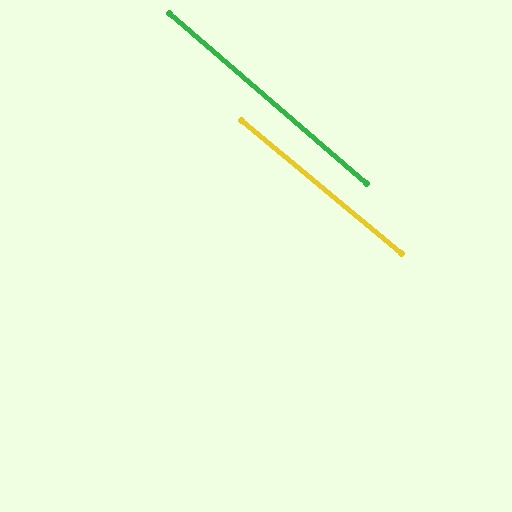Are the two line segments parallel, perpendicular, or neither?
Parallel — their directions differ by only 1.0°.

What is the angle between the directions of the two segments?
Approximately 1 degree.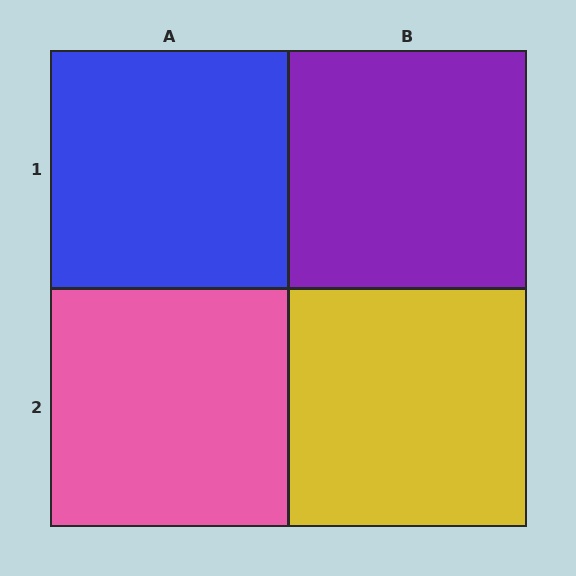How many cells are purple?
1 cell is purple.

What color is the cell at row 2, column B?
Yellow.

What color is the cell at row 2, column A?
Pink.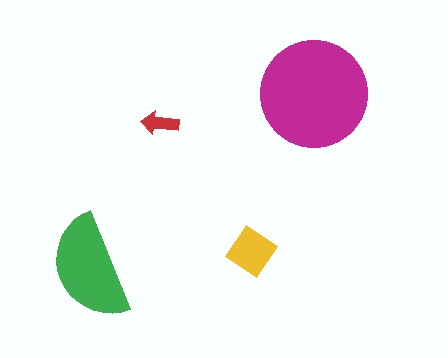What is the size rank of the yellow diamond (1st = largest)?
3rd.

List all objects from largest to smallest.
The magenta circle, the green semicircle, the yellow diamond, the red arrow.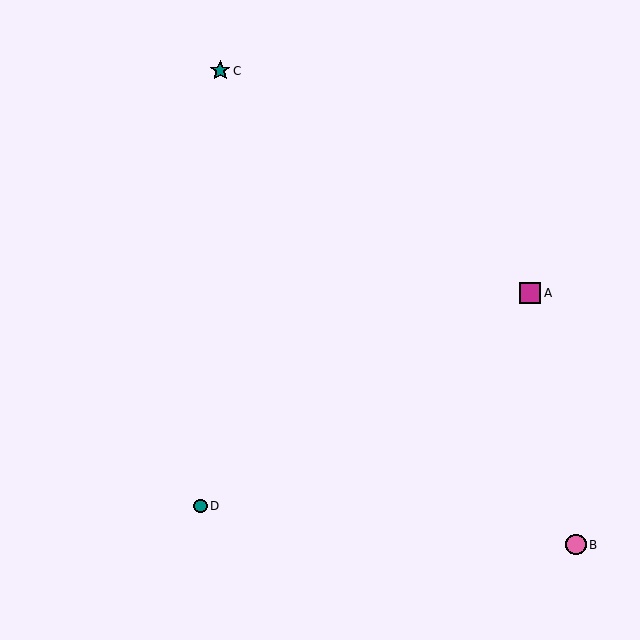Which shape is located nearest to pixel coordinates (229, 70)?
The teal star (labeled C) at (220, 71) is nearest to that location.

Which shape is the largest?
The magenta square (labeled A) is the largest.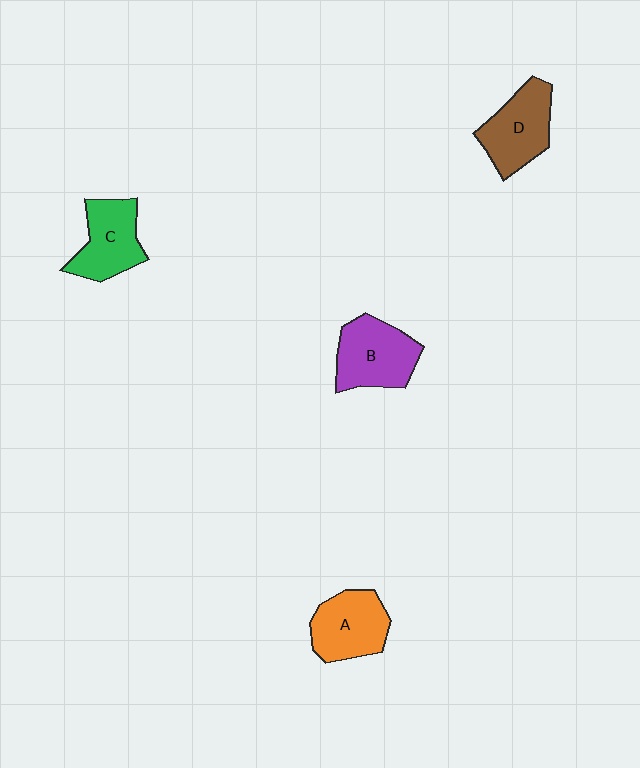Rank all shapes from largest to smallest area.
From largest to smallest: B (purple), D (brown), A (orange), C (green).